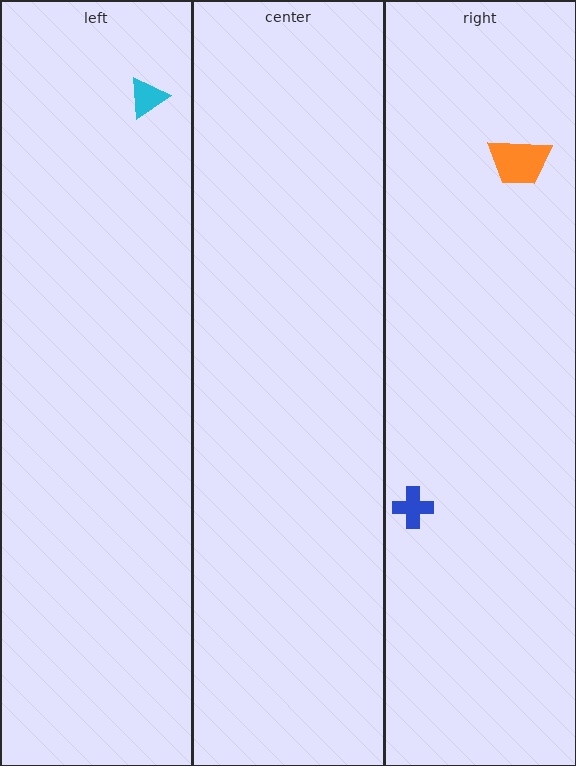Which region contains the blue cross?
The right region.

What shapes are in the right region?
The blue cross, the orange trapezoid.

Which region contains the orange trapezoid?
The right region.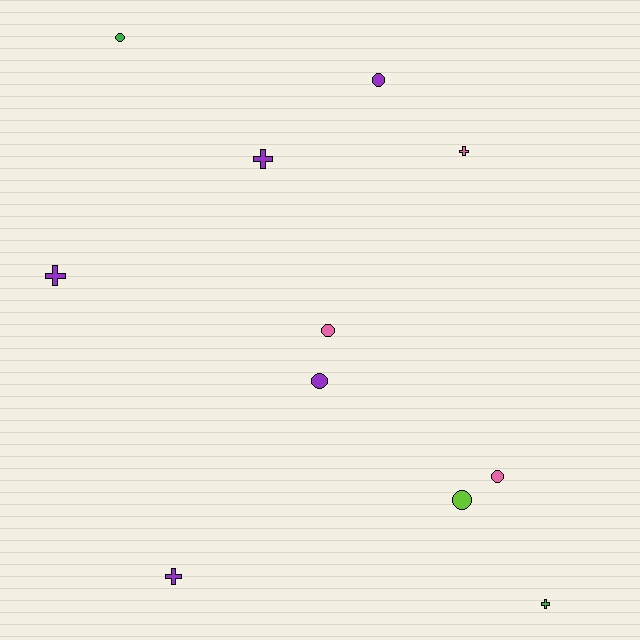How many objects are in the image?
There are 11 objects.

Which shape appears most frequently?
Circle, with 6 objects.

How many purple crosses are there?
There are 3 purple crosses.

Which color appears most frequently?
Purple, with 5 objects.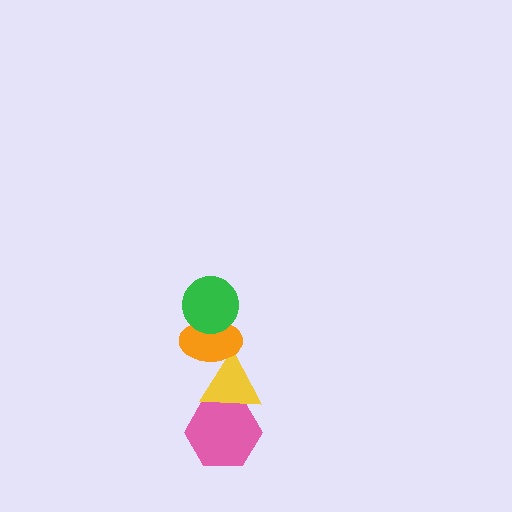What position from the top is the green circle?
The green circle is 1st from the top.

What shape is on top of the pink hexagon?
The yellow triangle is on top of the pink hexagon.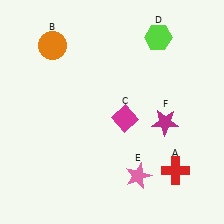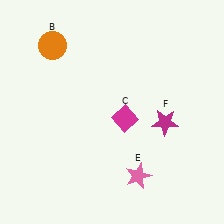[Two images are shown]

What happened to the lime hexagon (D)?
The lime hexagon (D) was removed in Image 2. It was in the top-right area of Image 1.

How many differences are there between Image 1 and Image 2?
There are 2 differences between the two images.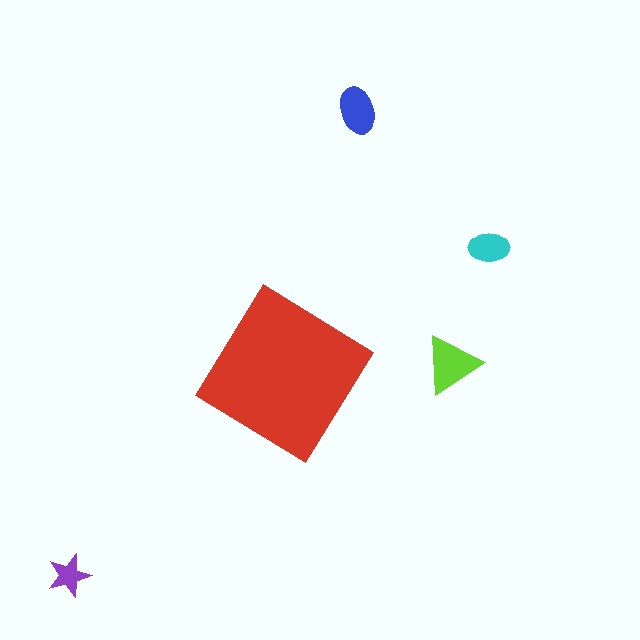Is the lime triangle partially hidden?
No, the lime triangle is fully visible.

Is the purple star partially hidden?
No, the purple star is fully visible.